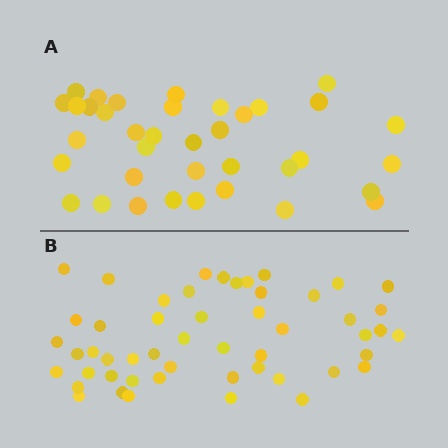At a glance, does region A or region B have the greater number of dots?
Region B (the bottom region) has more dots.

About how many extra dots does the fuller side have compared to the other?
Region B has approximately 15 more dots than region A.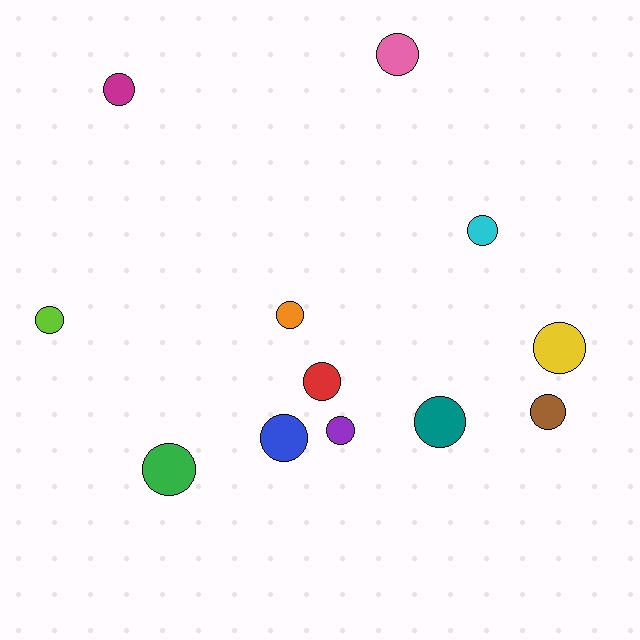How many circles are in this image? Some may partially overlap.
There are 12 circles.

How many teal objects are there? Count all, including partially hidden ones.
There is 1 teal object.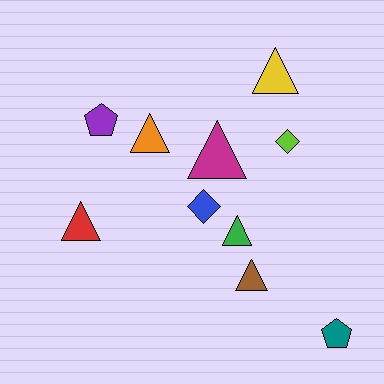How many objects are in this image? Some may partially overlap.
There are 10 objects.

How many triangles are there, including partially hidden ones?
There are 6 triangles.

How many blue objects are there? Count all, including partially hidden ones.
There is 1 blue object.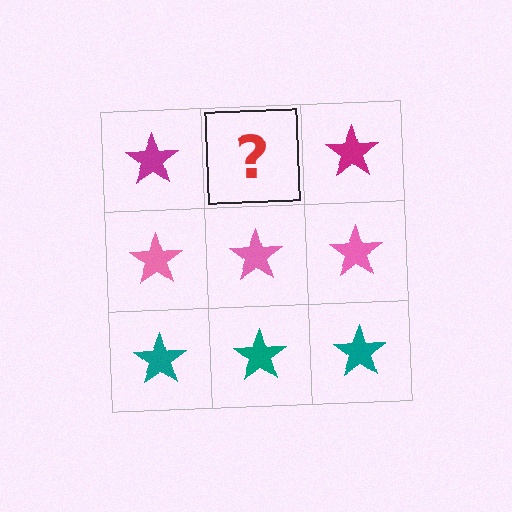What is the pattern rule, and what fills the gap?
The rule is that each row has a consistent color. The gap should be filled with a magenta star.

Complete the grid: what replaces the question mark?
The question mark should be replaced with a magenta star.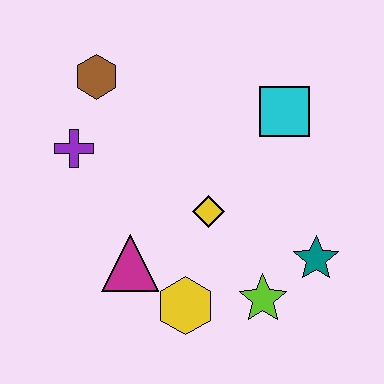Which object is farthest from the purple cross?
The teal star is farthest from the purple cross.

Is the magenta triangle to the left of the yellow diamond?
Yes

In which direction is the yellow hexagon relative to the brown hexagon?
The yellow hexagon is below the brown hexagon.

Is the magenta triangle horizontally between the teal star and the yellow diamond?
No